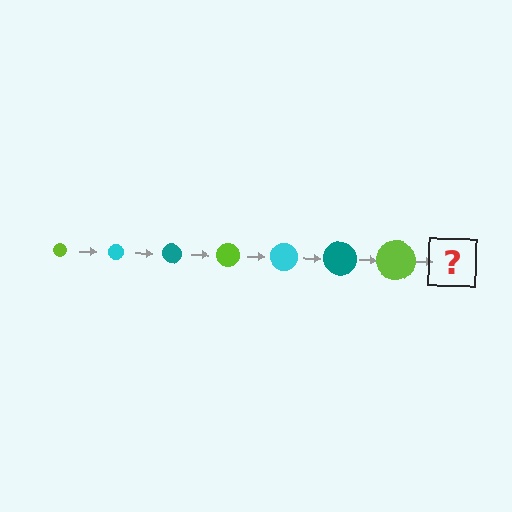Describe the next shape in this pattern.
It should be a cyan circle, larger than the previous one.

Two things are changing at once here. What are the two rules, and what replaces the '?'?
The two rules are that the circle grows larger each step and the color cycles through lime, cyan, and teal. The '?' should be a cyan circle, larger than the previous one.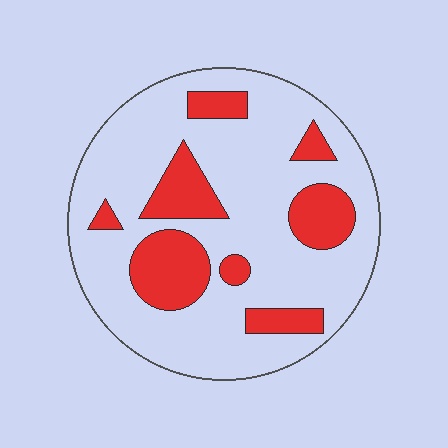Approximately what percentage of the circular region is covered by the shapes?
Approximately 25%.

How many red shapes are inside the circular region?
8.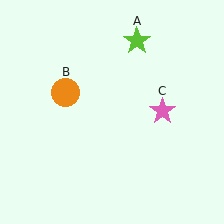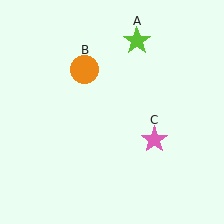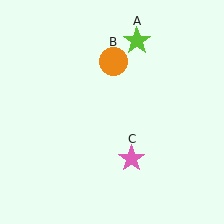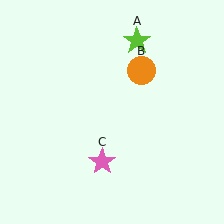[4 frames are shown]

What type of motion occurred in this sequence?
The orange circle (object B), pink star (object C) rotated clockwise around the center of the scene.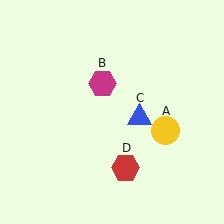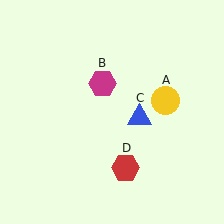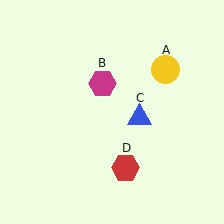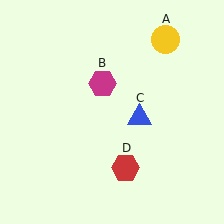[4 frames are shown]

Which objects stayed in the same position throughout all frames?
Magenta hexagon (object B) and blue triangle (object C) and red hexagon (object D) remained stationary.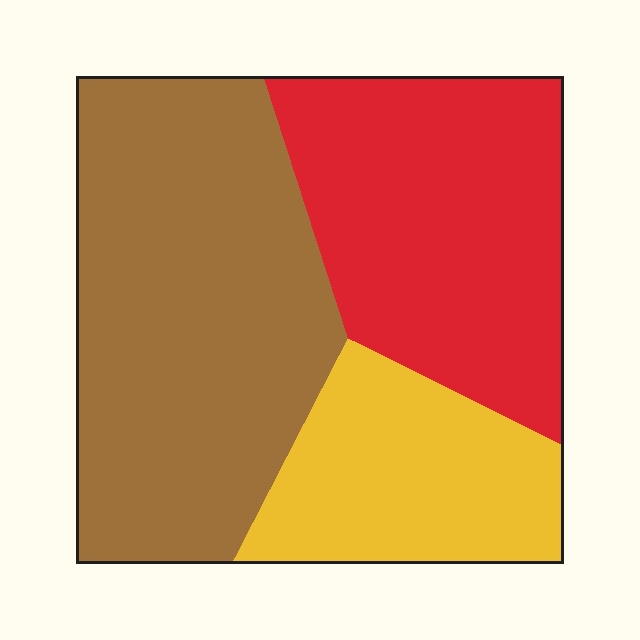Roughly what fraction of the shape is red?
Red takes up about one third (1/3) of the shape.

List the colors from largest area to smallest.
From largest to smallest: brown, red, yellow.